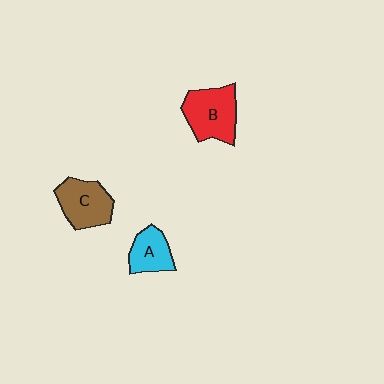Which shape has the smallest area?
Shape A (cyan).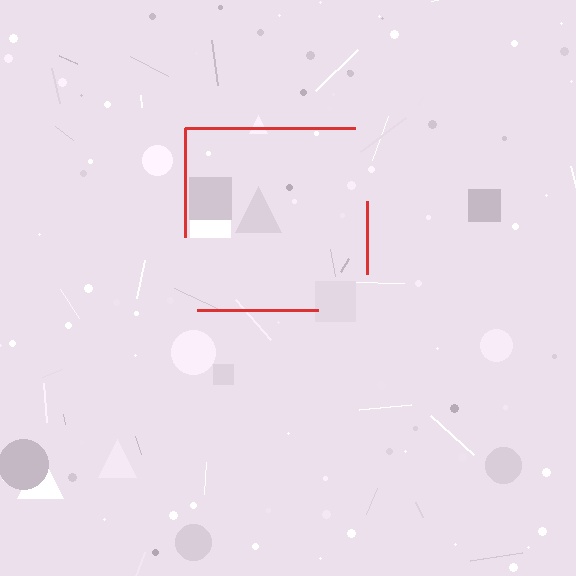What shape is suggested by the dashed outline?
The dashed outline suggests a square.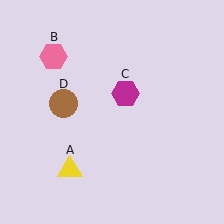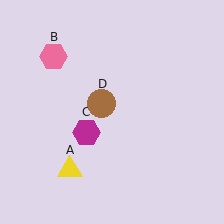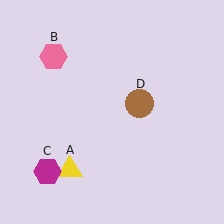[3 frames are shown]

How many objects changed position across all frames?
2 objects changed position: magenta hexagon (object C), brown circle (object D).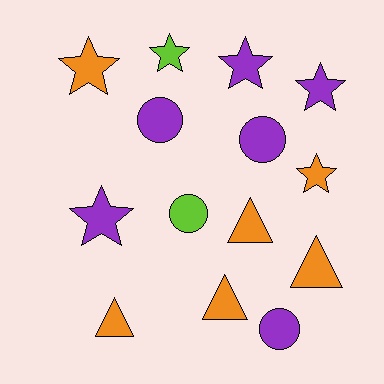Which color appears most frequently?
Orange, with 6 objects.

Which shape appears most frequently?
Star, with 6 objects.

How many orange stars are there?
There are 2 orange stars.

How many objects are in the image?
There are 14 objects.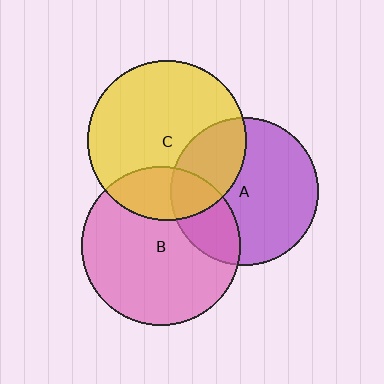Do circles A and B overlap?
Yes.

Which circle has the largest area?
Circle C (yellow).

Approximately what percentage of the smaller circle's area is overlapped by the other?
Approximately 25%.